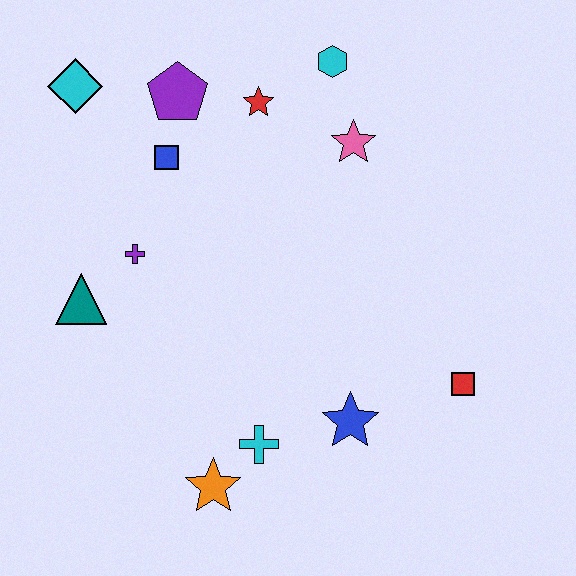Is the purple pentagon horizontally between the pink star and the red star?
No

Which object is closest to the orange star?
The cyan cross is closest to the orange star.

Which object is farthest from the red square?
The cyan diamond is farthest from the red square.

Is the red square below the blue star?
No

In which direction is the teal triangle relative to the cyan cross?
The teal triangle is to the left of the cyan cross.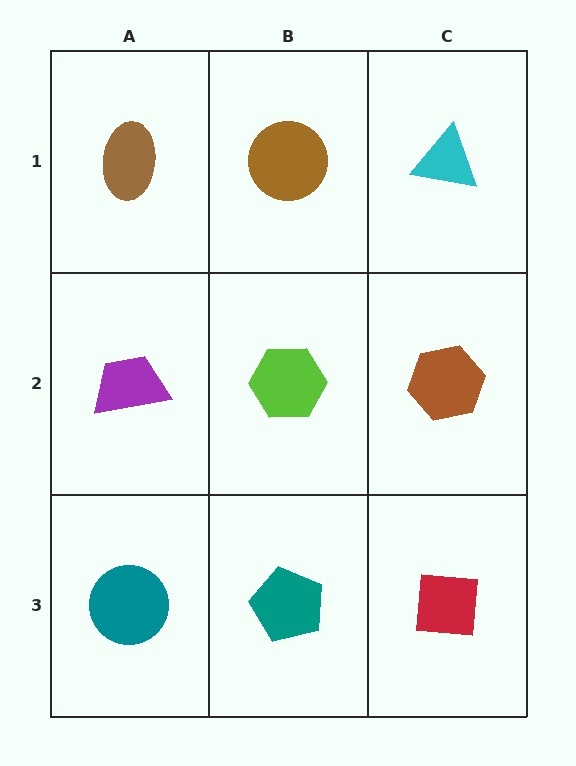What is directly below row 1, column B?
A lime hexagon.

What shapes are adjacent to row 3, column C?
A brown hexagon (row 2, column C), a teal pentagon (row 3, column B).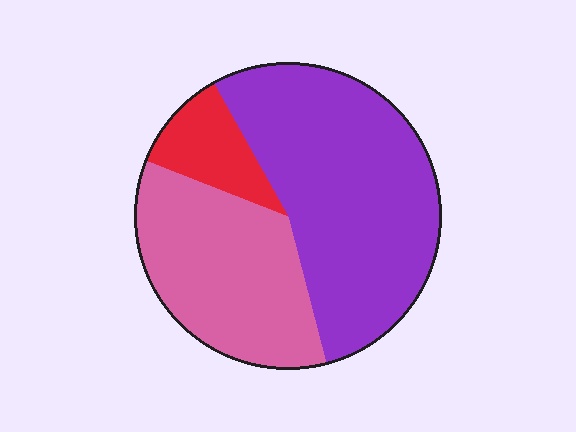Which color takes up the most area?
Purple, at roughly 55%.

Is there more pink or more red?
Pink.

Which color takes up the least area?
Red, at roughly 10%.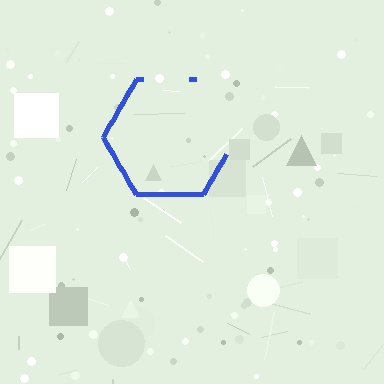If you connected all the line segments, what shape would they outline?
They would outline a hexagon.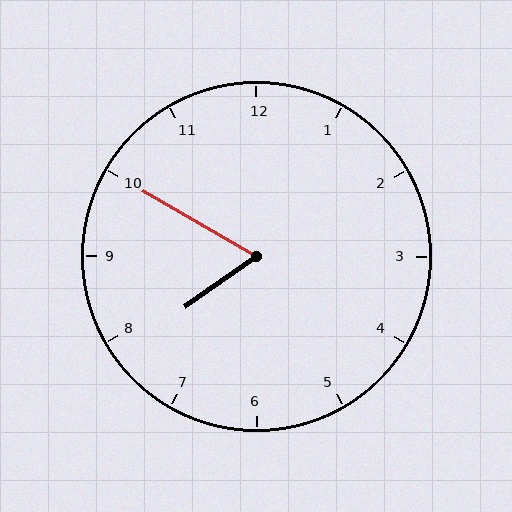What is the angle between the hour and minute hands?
Approximately 65 degrees.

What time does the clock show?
7:50.